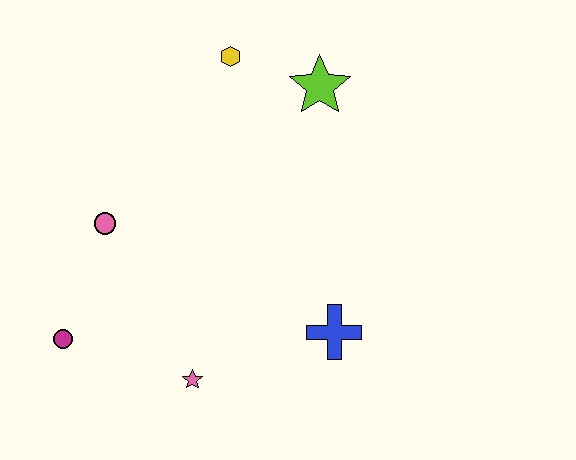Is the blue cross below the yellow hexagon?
Yes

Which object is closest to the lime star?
The yellow hexagon is closest to the lime star.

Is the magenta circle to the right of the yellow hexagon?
No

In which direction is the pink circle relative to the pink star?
The pink circle is above the pink star.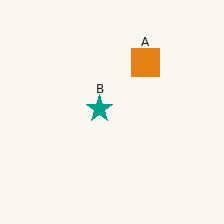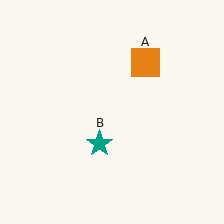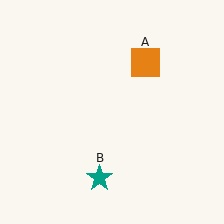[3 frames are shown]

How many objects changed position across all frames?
1 object changed position: teal star (object B).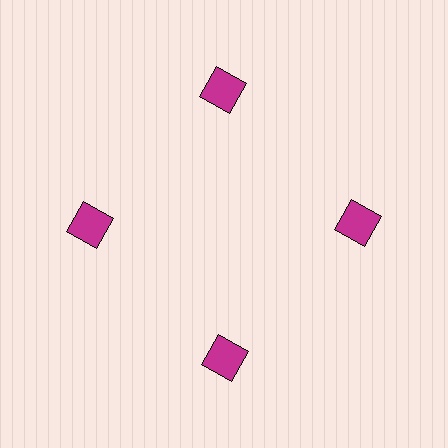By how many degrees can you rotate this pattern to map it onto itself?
The pattern maps onto itself every 90 degrees of rotation.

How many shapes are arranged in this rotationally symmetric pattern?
There are 4 shapes, arranged in 4 groups of 1.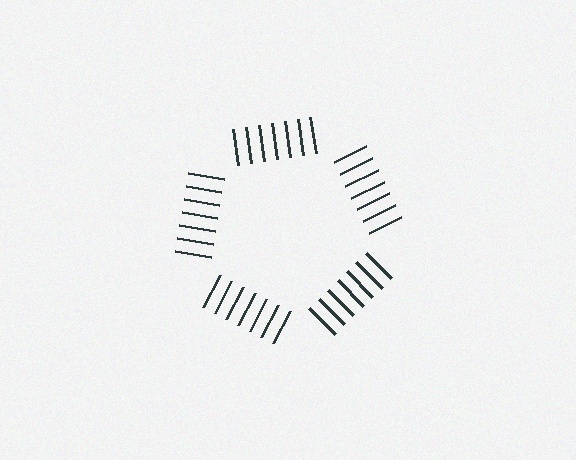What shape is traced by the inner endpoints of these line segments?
An illusory pentagon — the line segments terminate on its edges but no continuous stroke is drawn.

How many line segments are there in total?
35 — 7 along each of the 5 edges.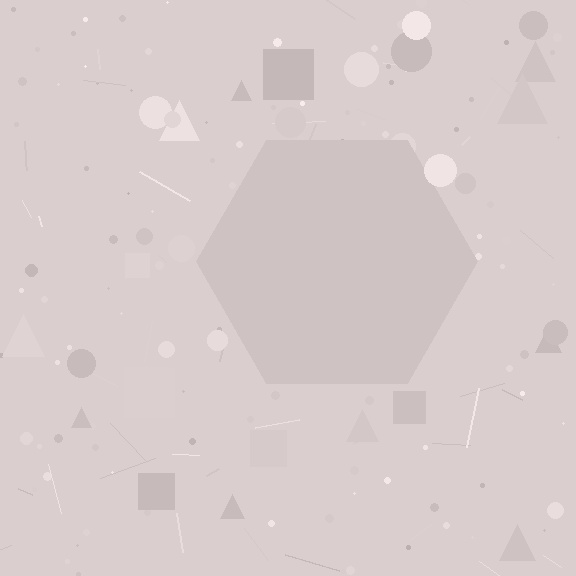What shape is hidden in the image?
A hexagon is hidden in the image.